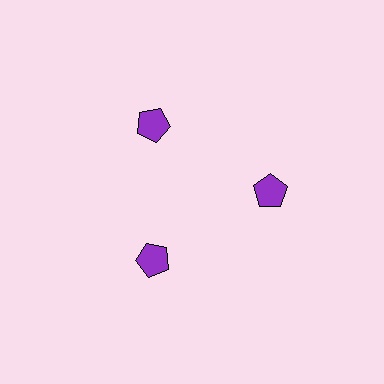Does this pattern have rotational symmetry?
Yes, this pattern has 3-fold rotational symmetry. It looks the same after rotating 120 degrees around the center.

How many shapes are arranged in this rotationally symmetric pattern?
There are 3 shapes, arranged in 3 groups of 1.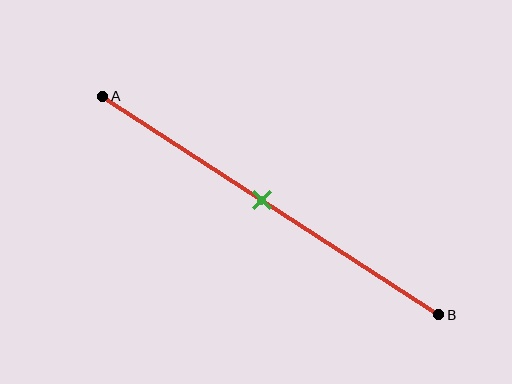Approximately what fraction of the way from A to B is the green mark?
The green mark is approximately 50% of the way from A to B.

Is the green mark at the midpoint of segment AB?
Yes, the mark is approximately at the midpoint.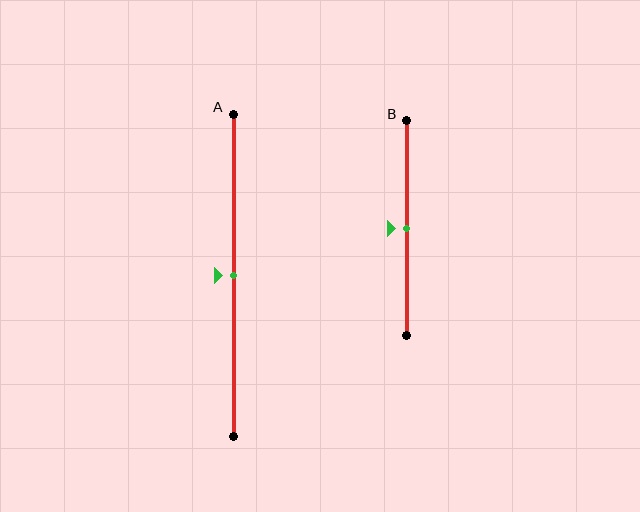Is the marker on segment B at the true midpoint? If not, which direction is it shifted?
Yes, the marker on segment B is at the true midpoint.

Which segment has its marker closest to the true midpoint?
Segment A has its marker closest to the true midpoint.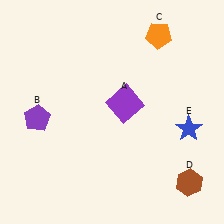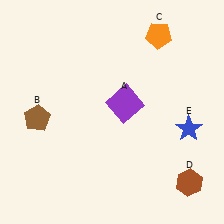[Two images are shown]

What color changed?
The pentagon (B) changed from purple in Image 1 to brown in Image 2.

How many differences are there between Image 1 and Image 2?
There is 1 difference between the two images.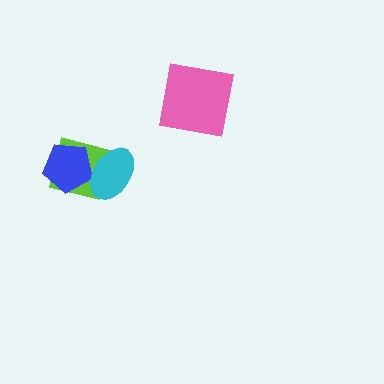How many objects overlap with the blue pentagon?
2 objects overlap with the blue pentagon.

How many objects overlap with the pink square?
0 objects overlap with the pink square.